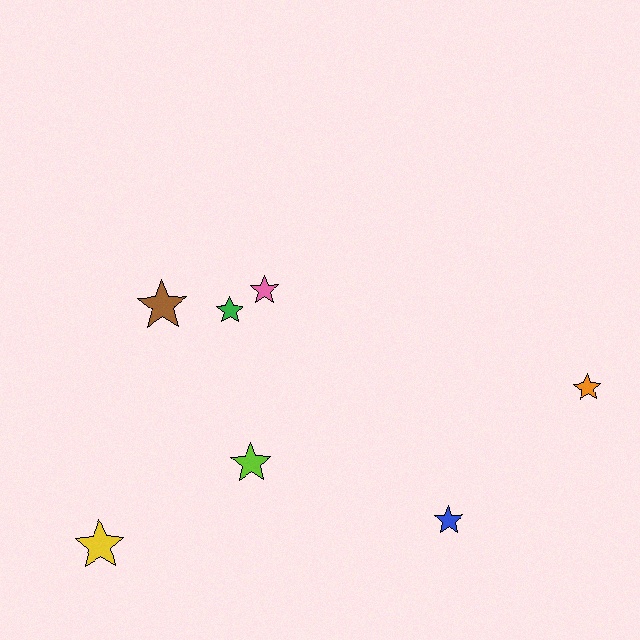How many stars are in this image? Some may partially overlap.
There are 7 stars.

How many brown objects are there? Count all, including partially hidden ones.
There is 1 brown object.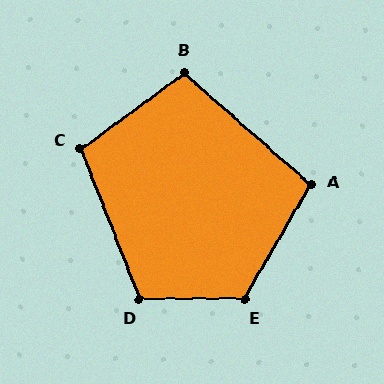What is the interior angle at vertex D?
Approximately 111 degrees (obtuse).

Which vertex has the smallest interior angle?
A, at approximately 101 degrees.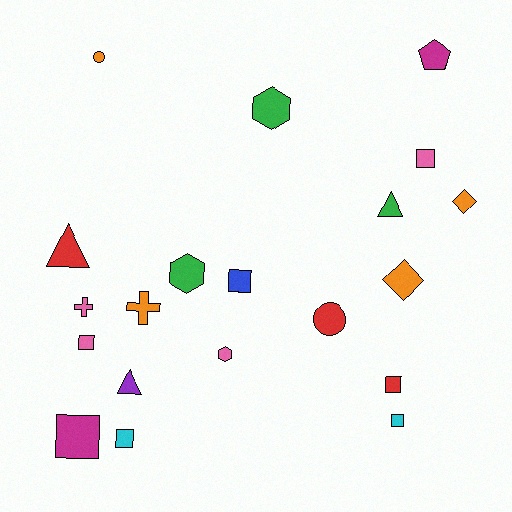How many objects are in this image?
There are 20 objects.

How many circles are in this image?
There are 2 circles.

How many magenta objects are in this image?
There are 2 magenta objects.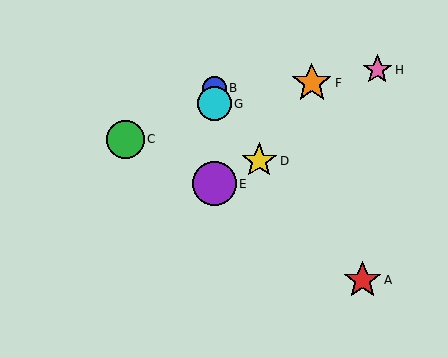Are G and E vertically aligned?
Yes, both are at x≈214.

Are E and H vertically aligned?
No, E is at x≈214 and H is at x≈377.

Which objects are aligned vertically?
Objects B, E, G are aligned vertically.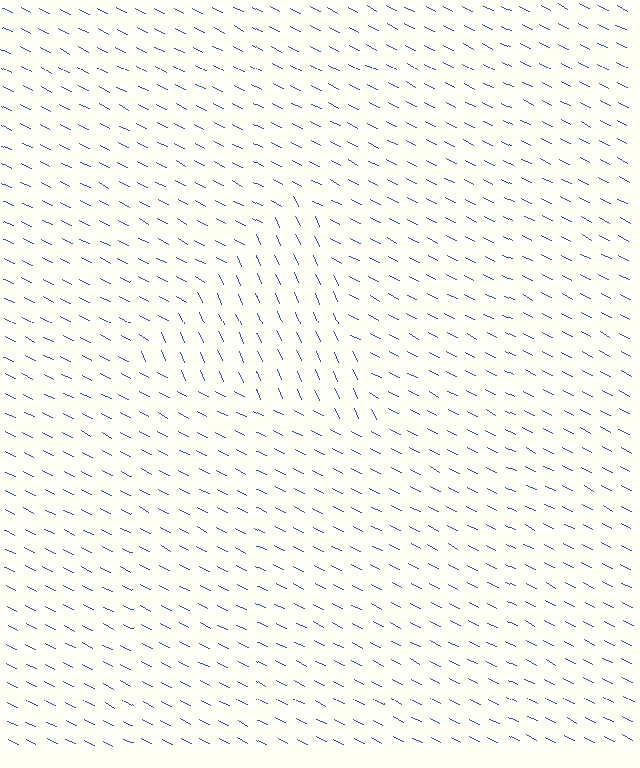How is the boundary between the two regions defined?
The boundary is defined purely by a change in line orientation (approximately 39 degrees difference). All lines are the same color and thickness.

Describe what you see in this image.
The image is filled with small blue line segments. A triangle region in the image has lines oriented differently from the surrounding lines, creating a visible texture boundary.